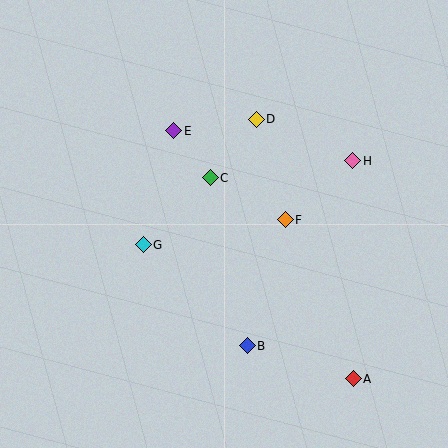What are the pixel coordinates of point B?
Point B is at (247, 346).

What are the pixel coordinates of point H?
Point H is at (353, 161).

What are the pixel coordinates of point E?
Point E is at (174, 131).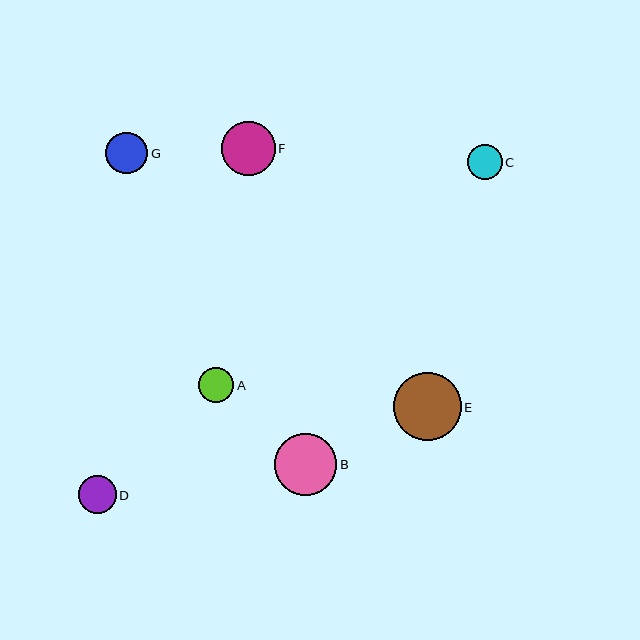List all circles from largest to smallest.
From largest to smallest: E, B, F, G, D, C, A.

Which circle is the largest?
Circle E is the largest with a size of approximately 68 pixels.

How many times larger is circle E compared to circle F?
Circle E is approximately 1.3 times the size of circle F.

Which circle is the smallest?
Circle A is the smallest with a size of approximately 35 pixels.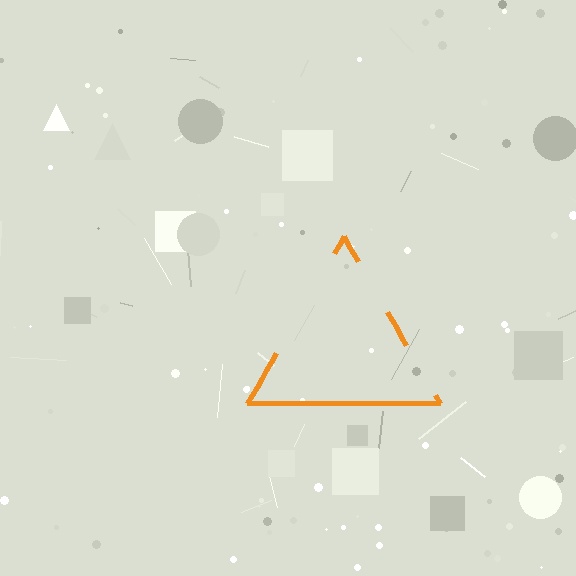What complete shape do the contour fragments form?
The contour fragments form a triangle.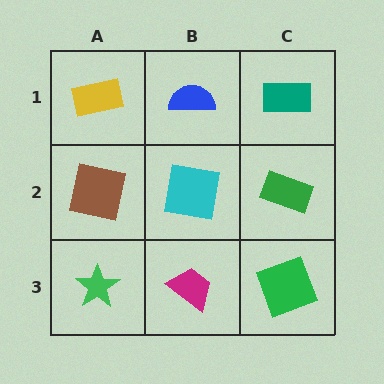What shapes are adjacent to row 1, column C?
A green rectangle (row 2, column C), a blue semicircle (row 1, column B).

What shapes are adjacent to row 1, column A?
A brown square (row 2, column A), a blue semicircle (row 1, column B).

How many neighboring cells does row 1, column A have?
2.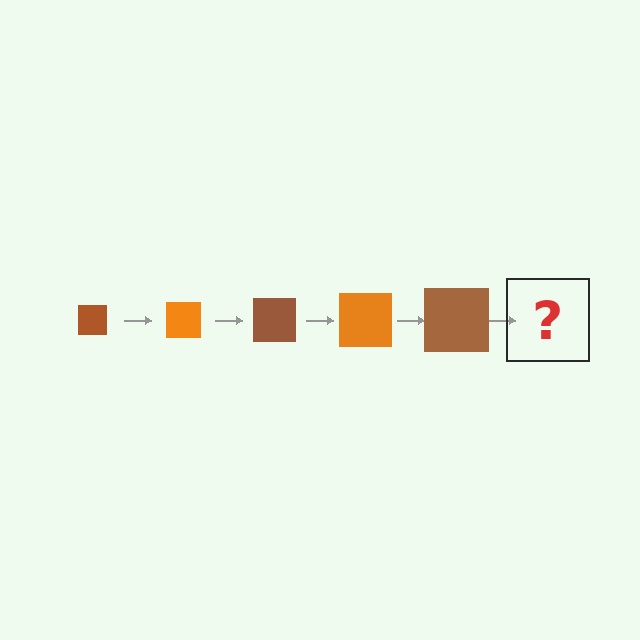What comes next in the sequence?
The next element should be an orange square, larger than the previous one.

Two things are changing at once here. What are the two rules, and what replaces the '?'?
The two rules are that the square grows larger each step and the color cycles through brown and orange. The '?' should be an orange square, larger than the previous one.